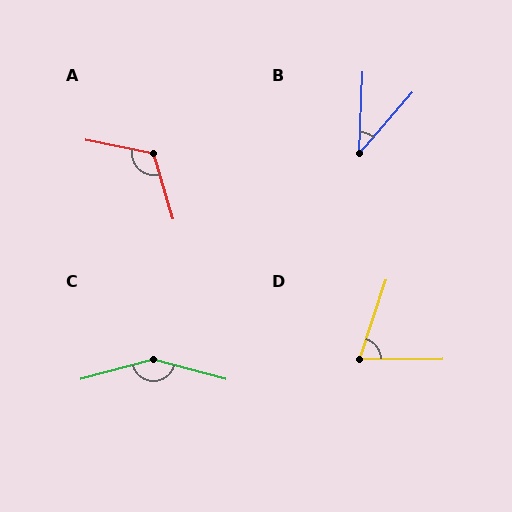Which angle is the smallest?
B, at approximately 39 degrees.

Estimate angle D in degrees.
Approximately 71 degrees.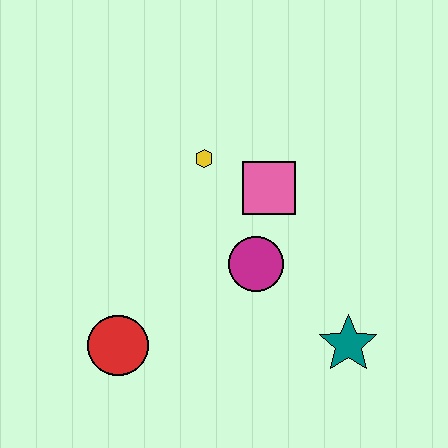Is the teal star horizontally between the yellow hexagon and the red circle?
No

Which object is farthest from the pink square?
The red circle is farthest from the pink square.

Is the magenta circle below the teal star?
No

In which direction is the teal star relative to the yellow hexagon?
The teal star is below the yellow hexagon.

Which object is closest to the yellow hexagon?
The pink square is closest to the yellow hexagon.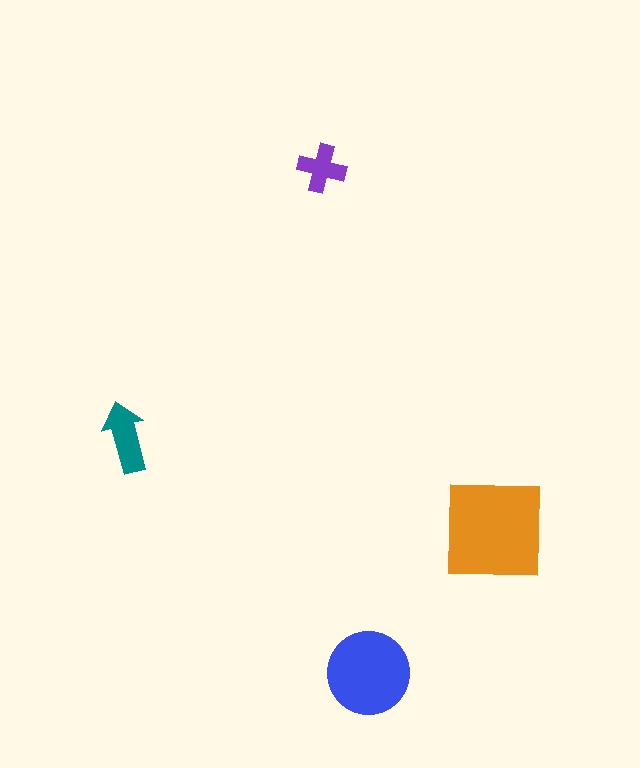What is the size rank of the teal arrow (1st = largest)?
3rd.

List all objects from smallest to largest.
The purple cross, the teal arrow, the blue circle, the orange square.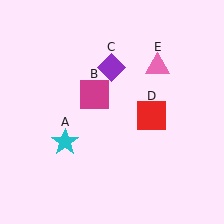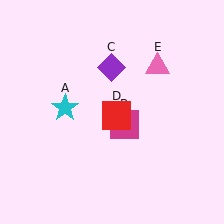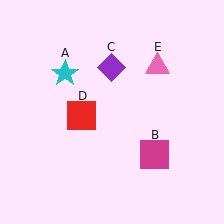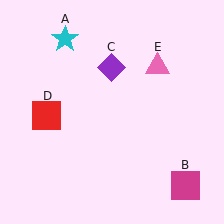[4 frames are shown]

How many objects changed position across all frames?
3 objects changed position: cyan star (object A), magenta square (object B), red square (object D).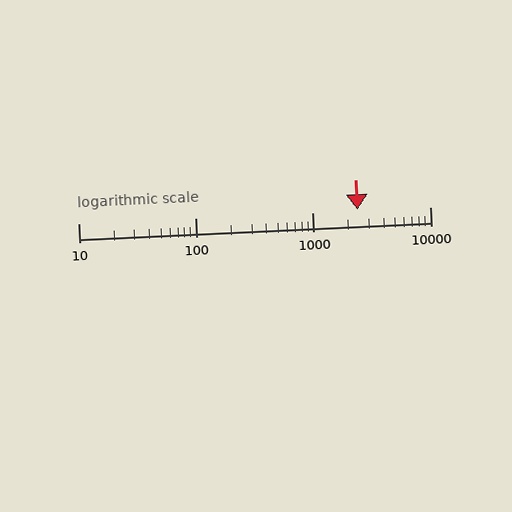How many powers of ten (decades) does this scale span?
The scale spans 3 decades, from 10 to 10000.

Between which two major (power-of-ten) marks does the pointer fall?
The pointer is between 1000 and 10000.